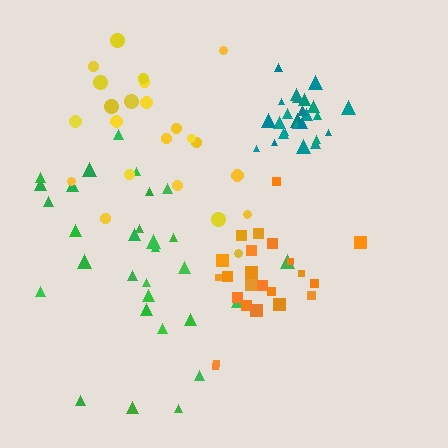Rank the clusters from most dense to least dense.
teal, orange, green, yellow.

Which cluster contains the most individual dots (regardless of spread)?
Green (30).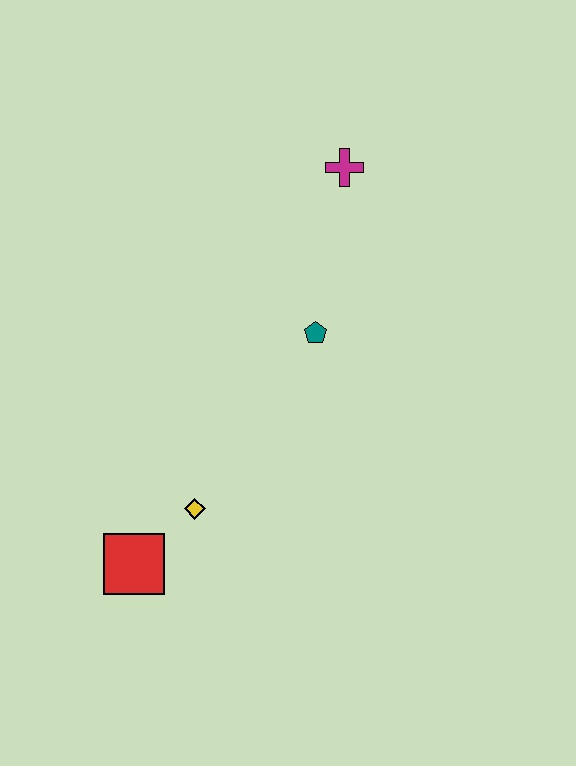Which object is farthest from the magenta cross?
The red square is farthest from the magenta cross.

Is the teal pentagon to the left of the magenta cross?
Yes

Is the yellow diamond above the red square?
Yes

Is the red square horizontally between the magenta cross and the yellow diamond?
No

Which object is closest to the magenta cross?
The teal pentagon is closest to the magenta cross.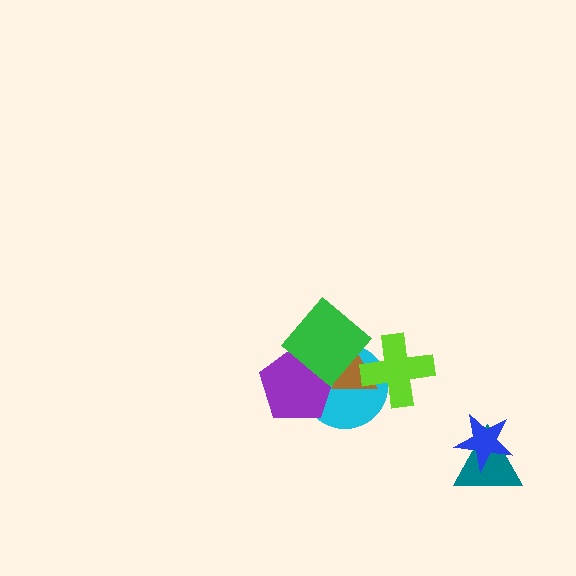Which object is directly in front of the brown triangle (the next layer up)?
The green diamond is directly in front of the brown triangle.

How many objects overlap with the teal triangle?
1 object overlaps with the teal triangle.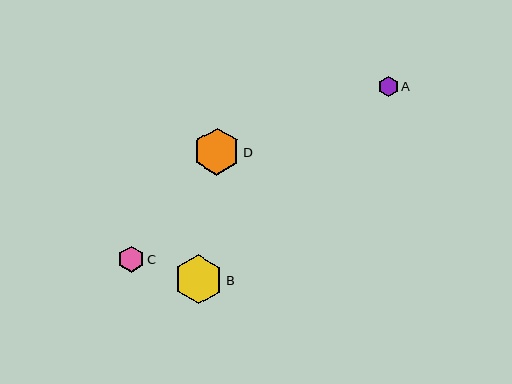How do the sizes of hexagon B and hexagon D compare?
Hexagon B and hexagon D are approximately the same size.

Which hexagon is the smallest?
Hexagon A is the smallest with a size of approximately 21 pixels.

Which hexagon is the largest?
Hexagon B is the largest with a size of approximately 50 pixels.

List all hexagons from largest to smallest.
From largest to smallest: B, D, C, A.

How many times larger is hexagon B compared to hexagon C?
Hexagon B is approximately 1.9 times the size of hexagon C.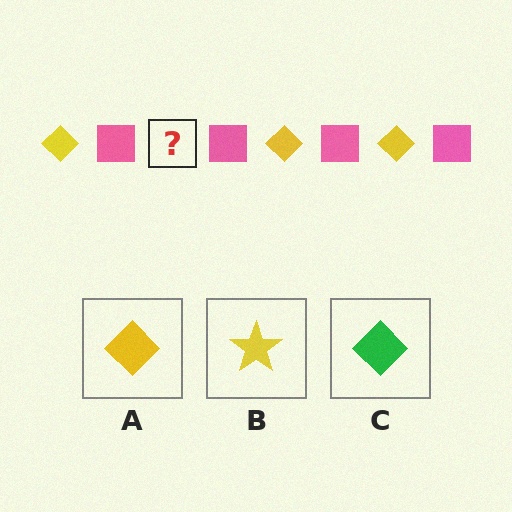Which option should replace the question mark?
Option A.